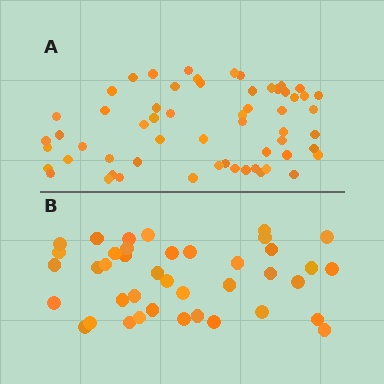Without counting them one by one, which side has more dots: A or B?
Region A (the top region) has more dots.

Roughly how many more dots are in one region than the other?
Region A has approximately 20 more dots than region B.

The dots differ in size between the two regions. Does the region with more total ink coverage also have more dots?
No. Region B has more total ink coverage because its dots are larger, but region A actually contains more individual dots. Total area can be misleading — the number of items is what matters here.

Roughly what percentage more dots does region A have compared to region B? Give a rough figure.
About 50% more.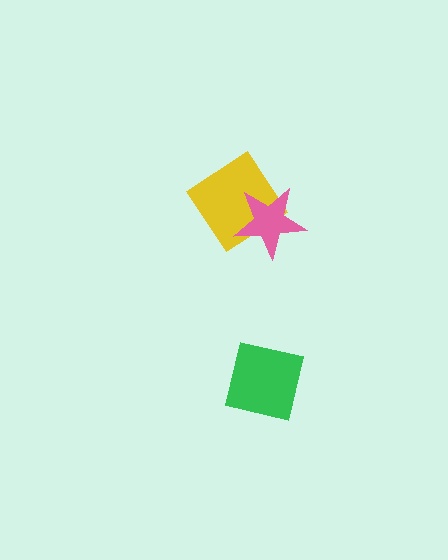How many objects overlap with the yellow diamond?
1 object overlaps with the yellow diamond.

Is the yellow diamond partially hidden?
Yes, it is partially covered by another shape.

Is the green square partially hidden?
No, no other shape covers it.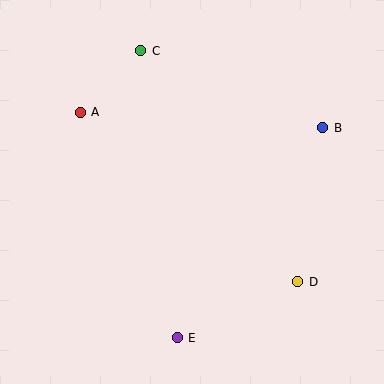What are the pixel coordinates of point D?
Point D is at (297, 282).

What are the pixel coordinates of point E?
Point E is at (177, 338).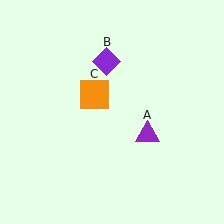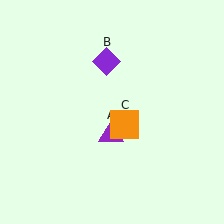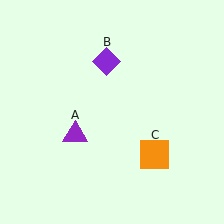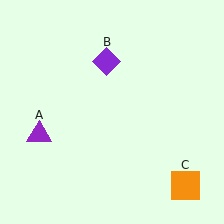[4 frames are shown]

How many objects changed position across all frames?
2 objects changed position: purple triangle (object A), orange square (object C).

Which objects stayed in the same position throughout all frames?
Purple diamond (object B) remained stationary.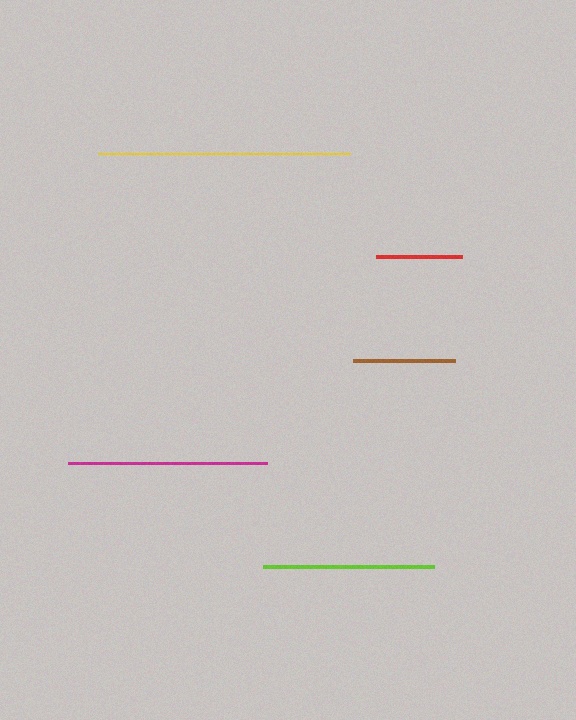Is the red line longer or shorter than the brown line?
The brown line is longer than the red line.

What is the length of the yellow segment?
The yellow segment is approximately 251 pixels long.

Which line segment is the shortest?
The red line is the shortest at approximately 86 pixels.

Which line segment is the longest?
The yellow line is the longest at approximately 251 pixels.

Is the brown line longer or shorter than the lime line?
The lime line is longer than the brown line.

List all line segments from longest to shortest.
From longest to shortest: yellow, magenta, lime, brown, red.